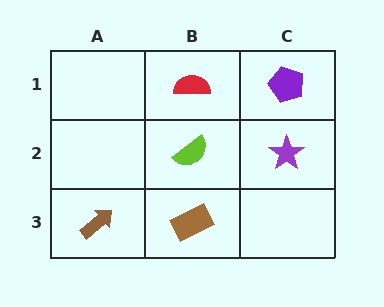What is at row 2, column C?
A purple star.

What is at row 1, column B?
A red semicircle.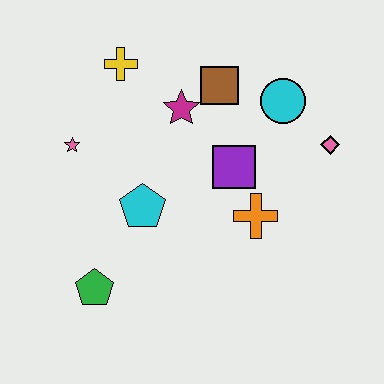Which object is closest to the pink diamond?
The cyan circle is closest to the pink diamond.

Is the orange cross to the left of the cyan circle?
Yes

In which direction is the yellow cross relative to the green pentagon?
The yellow cross is above the green pentagon.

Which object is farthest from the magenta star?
The green pentagon is farthest from the magenta star.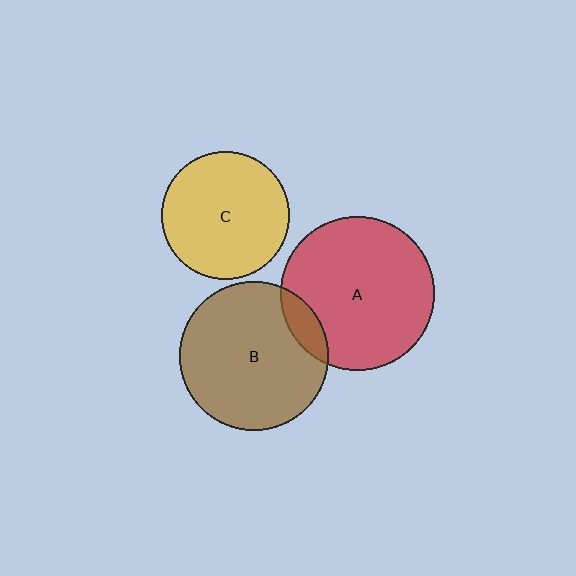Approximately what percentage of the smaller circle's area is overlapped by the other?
Approximately 10%.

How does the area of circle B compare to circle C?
Approximately 1.4 times.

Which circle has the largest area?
Circle A (red).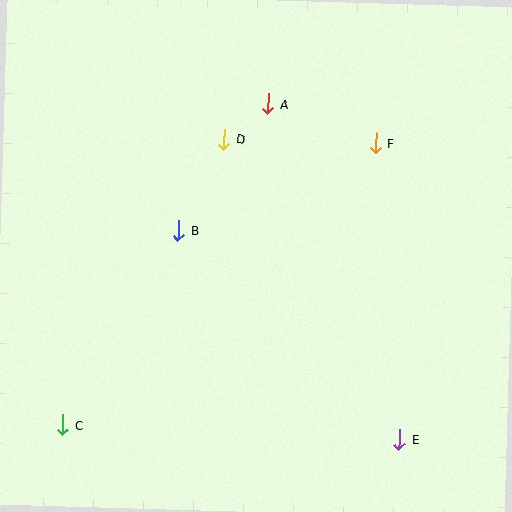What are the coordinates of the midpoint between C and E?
The midpoint between C and E is at (231, 432).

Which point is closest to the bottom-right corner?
Point E is closest to the bottom-right corner.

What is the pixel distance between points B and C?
The distance between B and C is 226 pixels.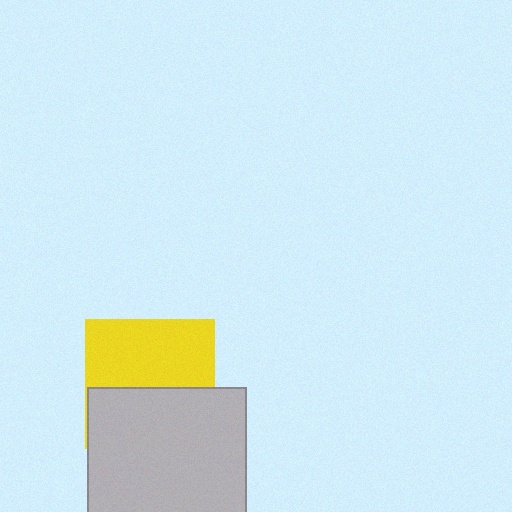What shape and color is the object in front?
The object in front is a light gray square.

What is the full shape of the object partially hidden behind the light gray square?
The partially hidden object is a yellow square.